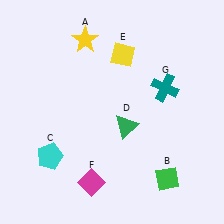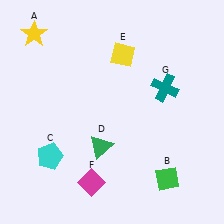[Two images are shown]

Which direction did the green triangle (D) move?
The green triangle (D) moved left.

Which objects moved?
The objects that moved are: the yellow star (A), the green triangle (D).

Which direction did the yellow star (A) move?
The yellow star (A) moved left.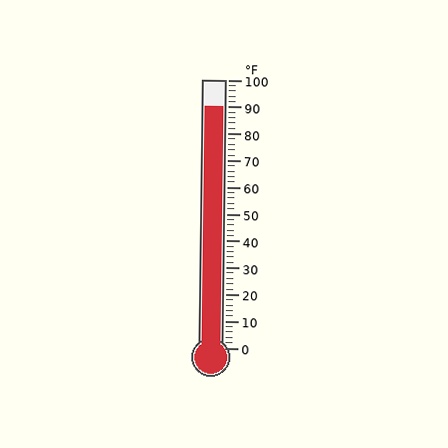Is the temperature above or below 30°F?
The temperature is above 30°F.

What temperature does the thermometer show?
The thermometer shows approximately 90°F.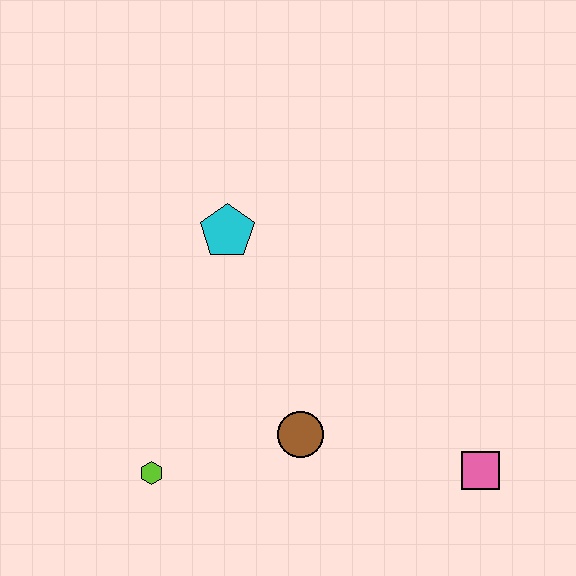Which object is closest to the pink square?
The brown circle is closest to the pink square.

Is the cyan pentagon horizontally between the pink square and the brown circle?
No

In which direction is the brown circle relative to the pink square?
The brown circle is to the left of the pink square.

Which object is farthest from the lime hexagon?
The pink square is farthest from the lime hexagon.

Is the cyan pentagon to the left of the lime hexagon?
No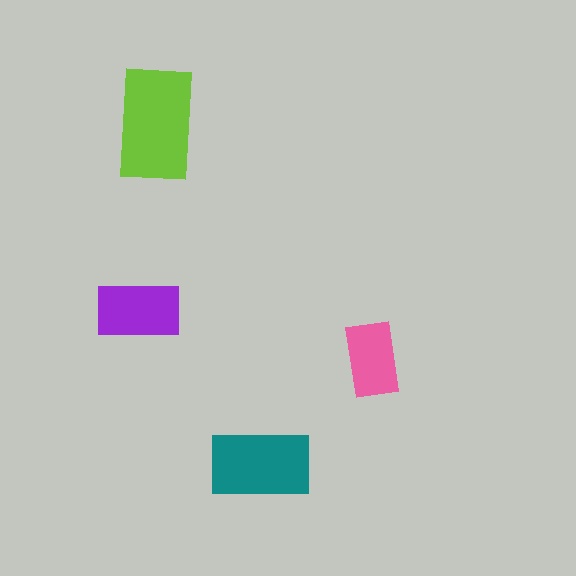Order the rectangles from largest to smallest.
the lime one, the teal one, the purple one, the pink one.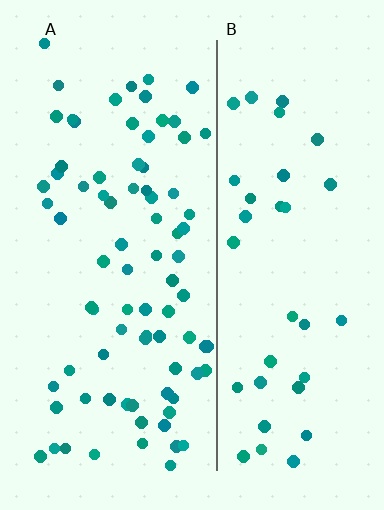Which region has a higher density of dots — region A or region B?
A (the left).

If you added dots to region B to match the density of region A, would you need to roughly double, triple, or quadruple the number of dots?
Approximately double.